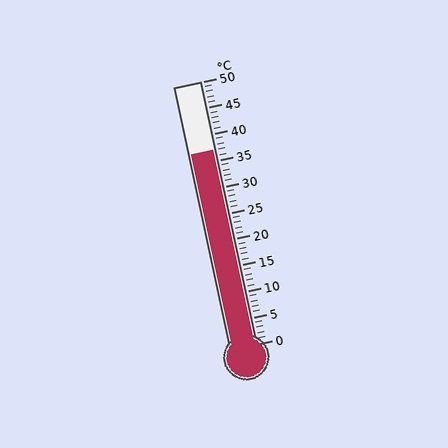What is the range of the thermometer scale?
The thermometer scale ranges from 0°C to 50°C.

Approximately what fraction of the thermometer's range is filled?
The thermometer is filled to approximately 75% of its range.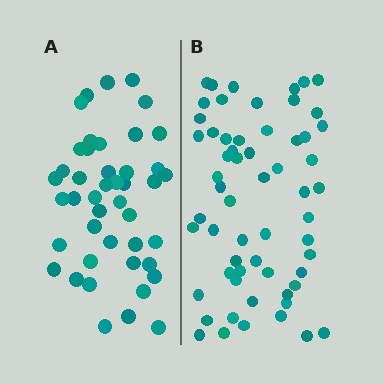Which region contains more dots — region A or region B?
Region B (the right region) has more dots.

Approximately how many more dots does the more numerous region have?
Region B has approximately 15 more dots than region A.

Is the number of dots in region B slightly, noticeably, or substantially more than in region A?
Region B has noticeably more, but not dramatically so. The ratio is roughly 1.4 to 1.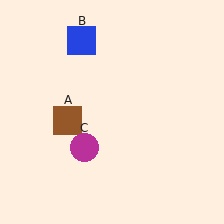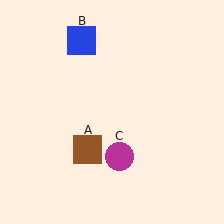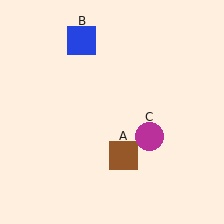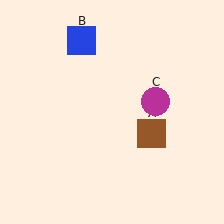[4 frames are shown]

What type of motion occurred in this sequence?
The brown square (object A), magenta circle (object C) rotated counterclockwise around the center of the scene.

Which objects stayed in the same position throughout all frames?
Blue square (object B) remained stationary.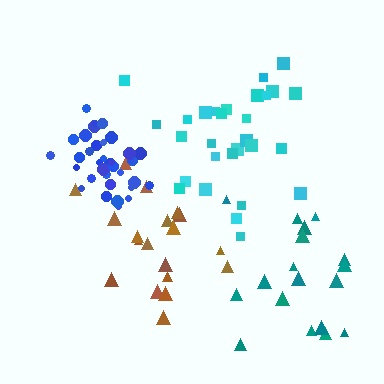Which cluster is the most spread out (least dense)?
Teal.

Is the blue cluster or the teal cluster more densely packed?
Blue.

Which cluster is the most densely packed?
Blue.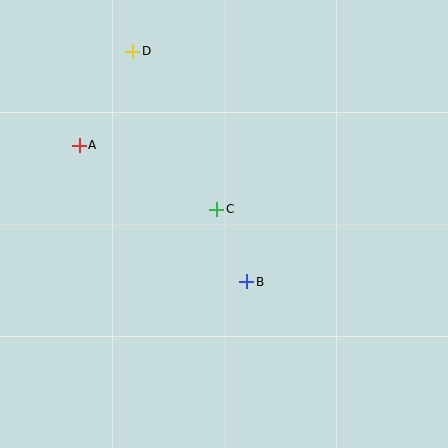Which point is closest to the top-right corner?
Point C is closest to the top-right corner.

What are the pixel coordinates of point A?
Point A is at (79, 145).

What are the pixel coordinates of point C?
Point C is at (217, 210).